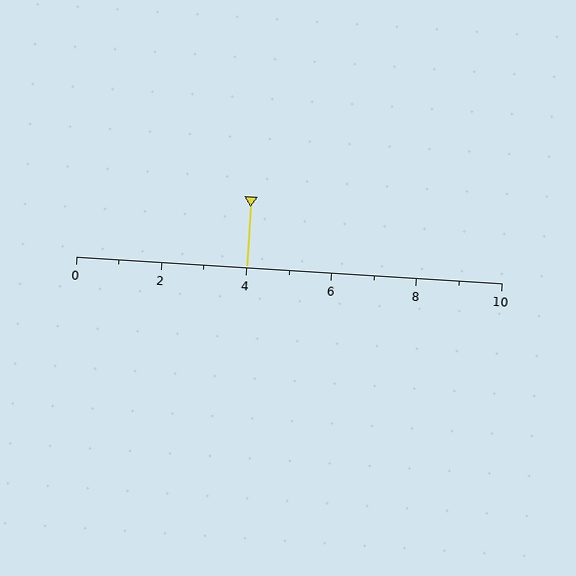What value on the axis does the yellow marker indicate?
The marker indicates approximately 4.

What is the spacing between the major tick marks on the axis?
The major ticks are spaced 2 apart.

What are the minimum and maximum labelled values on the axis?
The axis runs from 0 to 10.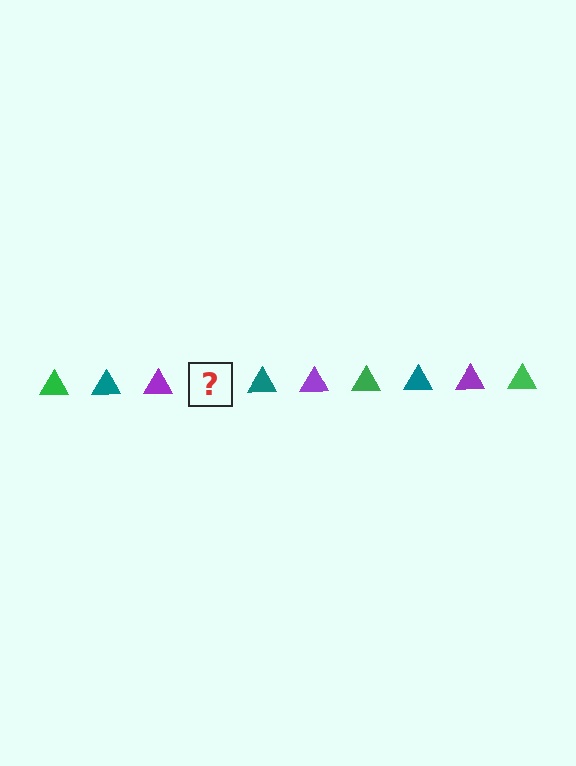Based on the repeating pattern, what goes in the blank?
The blank should be a green triangle.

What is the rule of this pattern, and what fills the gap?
The rule is that the pattern cycles through green, teal, purple triangles. The gap should be filled with a green triangle.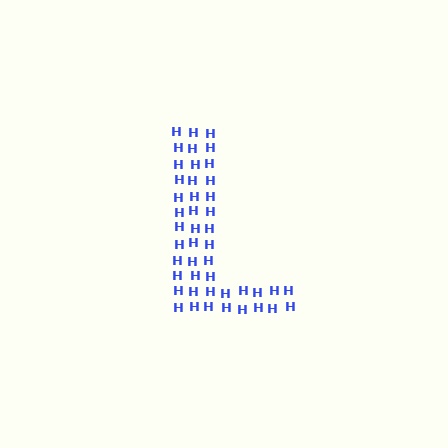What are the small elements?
The small elements are letter H's.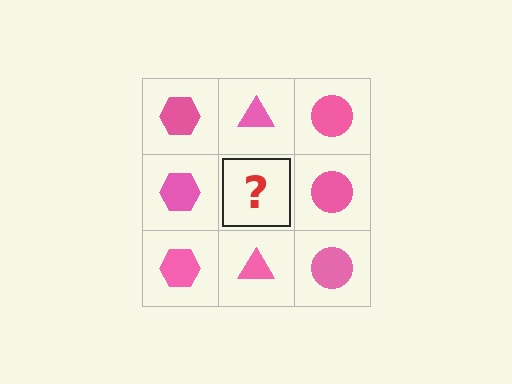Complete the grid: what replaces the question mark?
The question mark should be replaced with a pink triangle.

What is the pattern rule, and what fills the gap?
The rule is that each column has a consistent shape. The gap should be filled with a pink triangle.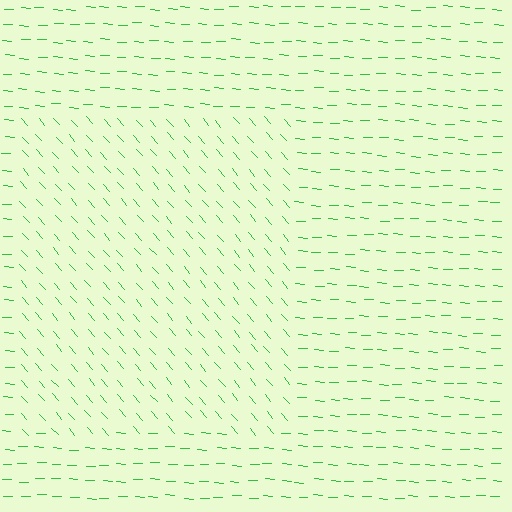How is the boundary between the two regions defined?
The boundary is defined purely by a change in line orientation (approximately 45 degrees difference). All lines are the same color and thickness.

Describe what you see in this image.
The image is filled with small green line segments. A rectangle region in the image has lines oriented differently from the surrounding lines, creating a visible texture boundary.